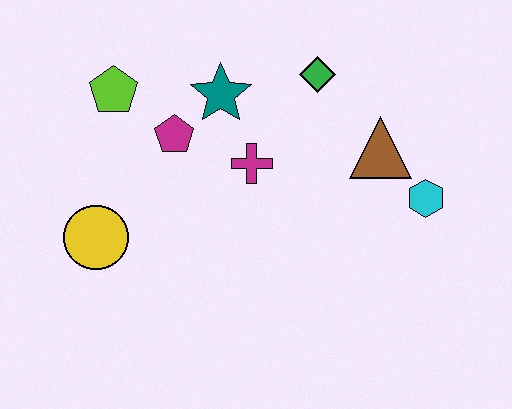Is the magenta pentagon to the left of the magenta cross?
Yes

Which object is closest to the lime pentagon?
The magenta pentagon is closest to the lime pentagon.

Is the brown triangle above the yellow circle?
Yes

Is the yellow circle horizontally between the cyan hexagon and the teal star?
No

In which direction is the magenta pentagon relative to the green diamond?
The magenta pentagon is to the left of the green diamond.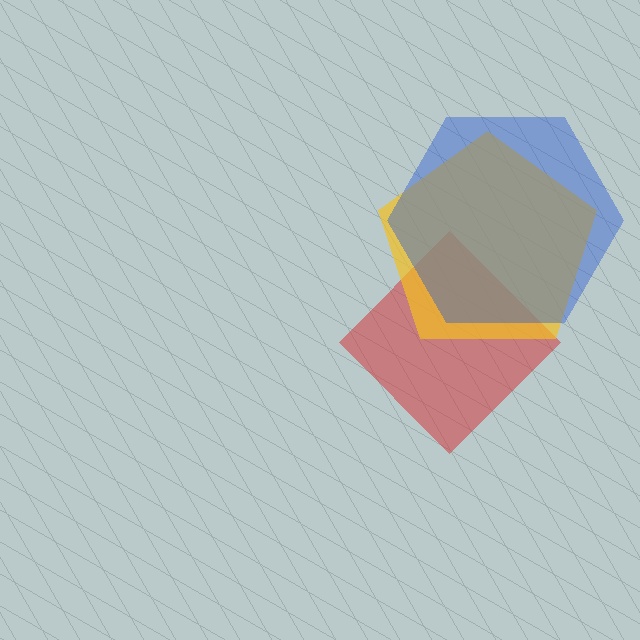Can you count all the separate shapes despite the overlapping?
Yes, there are 3 separate shapes.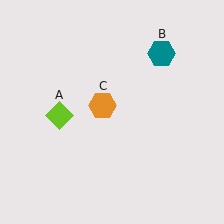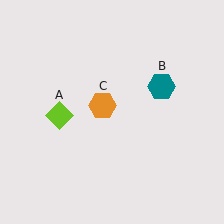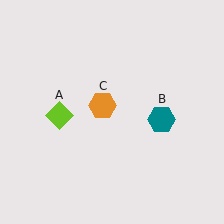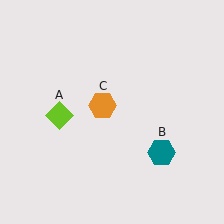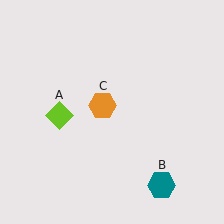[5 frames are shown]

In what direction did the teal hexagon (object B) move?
The teal hexagon (object B) moved down.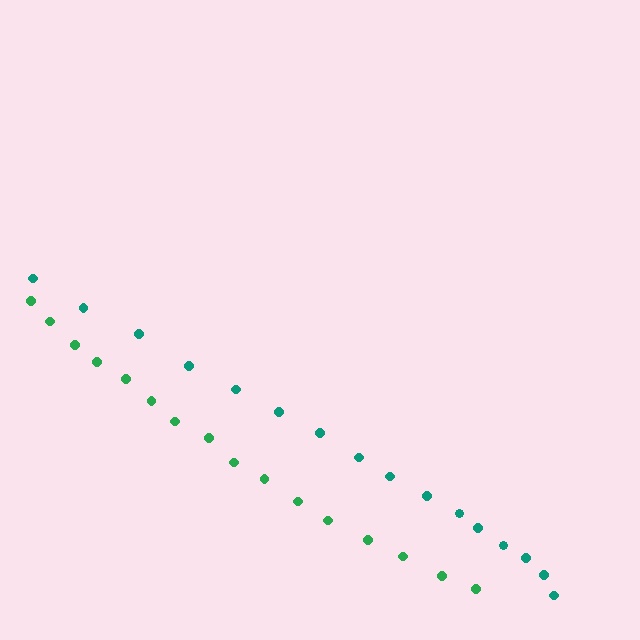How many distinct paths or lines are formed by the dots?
There are 2 distinct paths.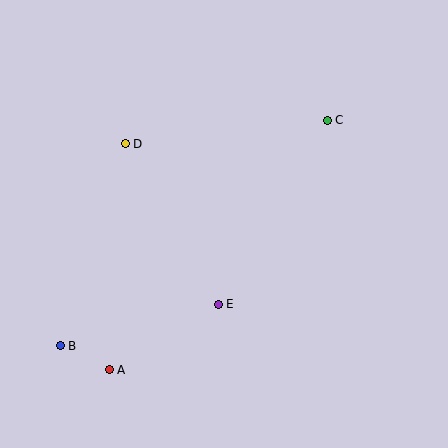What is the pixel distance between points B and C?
The distance between B and C is 349 pixels.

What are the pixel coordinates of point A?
Point A is at (109, 370).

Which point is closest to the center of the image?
Point E at (218, 304) is closest to the center.